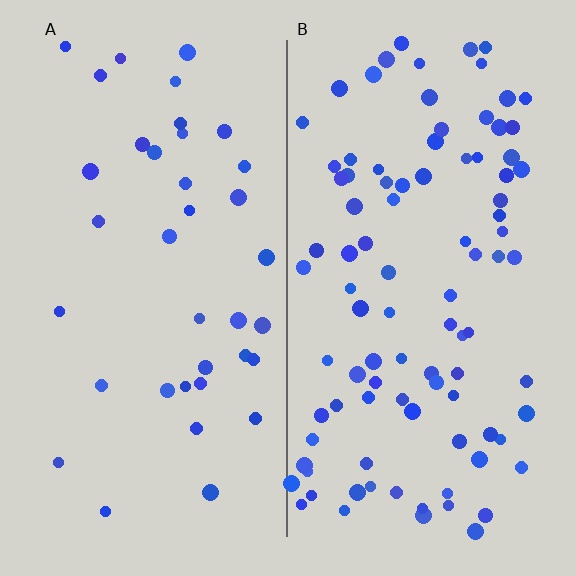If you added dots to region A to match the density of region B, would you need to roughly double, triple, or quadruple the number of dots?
Approximately triple.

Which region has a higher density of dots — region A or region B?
B (the right).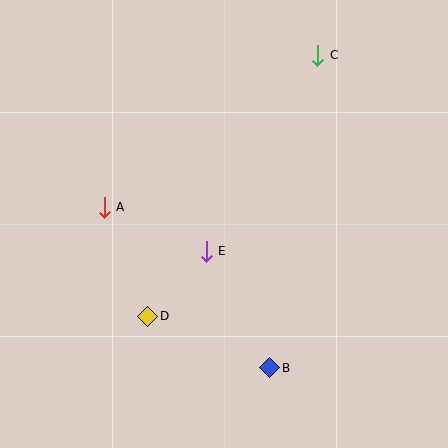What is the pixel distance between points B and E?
The distance between B and E is 133 pixels.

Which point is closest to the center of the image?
Point E at (206, 251) is closest to the center.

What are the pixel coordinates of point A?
Point A is at (104, 207).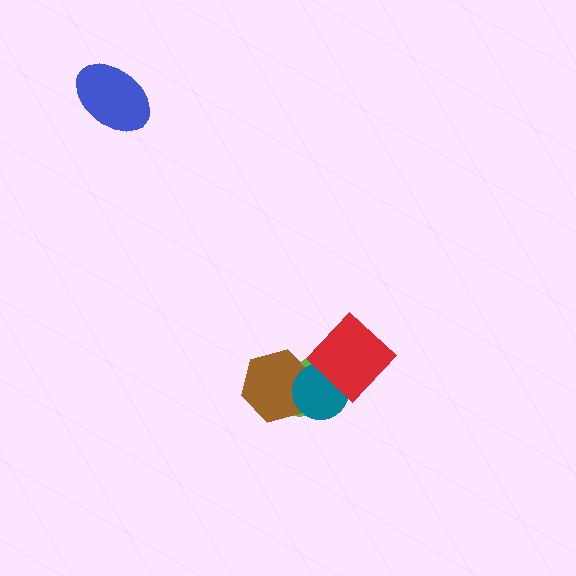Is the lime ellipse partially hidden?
Yes, it is partially covered by another shape.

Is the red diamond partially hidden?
No, no other shape covers it.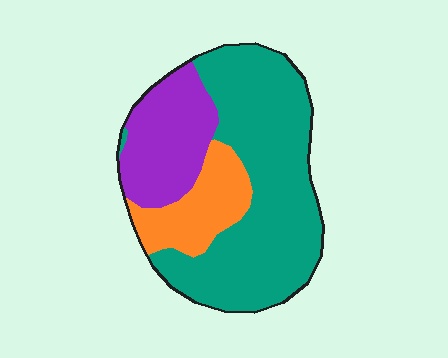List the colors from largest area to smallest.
From largest to smallest: teal, purple, orange.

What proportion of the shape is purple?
Purple covers about 25% of the shape.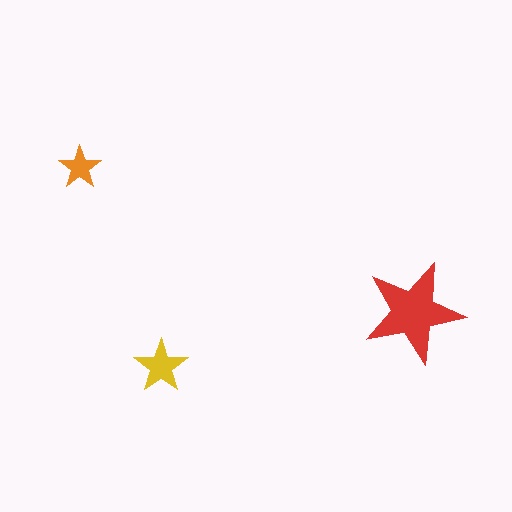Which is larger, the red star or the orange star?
The red one.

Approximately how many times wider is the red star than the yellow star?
About 2 times wider.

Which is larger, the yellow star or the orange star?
The yellow one.